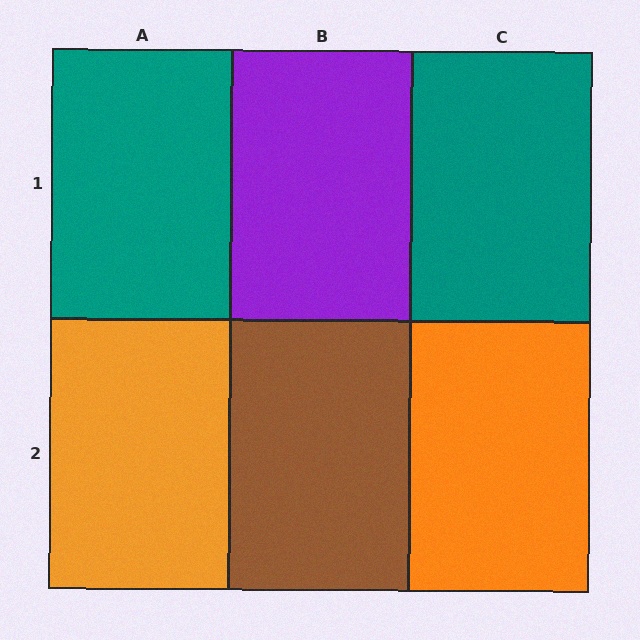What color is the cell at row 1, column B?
Purple.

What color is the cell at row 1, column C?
Teal.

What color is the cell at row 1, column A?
Teal.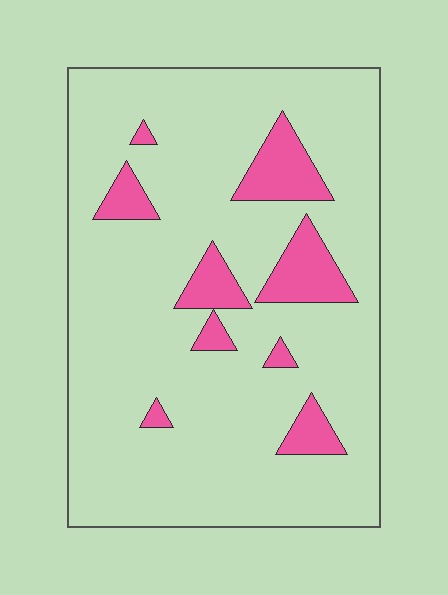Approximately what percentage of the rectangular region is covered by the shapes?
Approximately 15%.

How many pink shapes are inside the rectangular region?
9.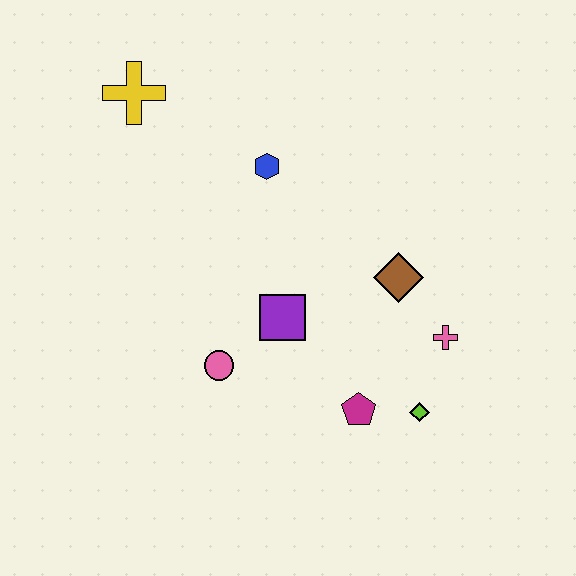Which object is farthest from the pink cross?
The yellow cross is farthest from the pink cross.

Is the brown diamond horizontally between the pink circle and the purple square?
No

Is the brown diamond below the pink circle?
No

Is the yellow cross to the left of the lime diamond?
Yes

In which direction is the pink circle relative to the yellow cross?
The pink circle is below the yellow cross.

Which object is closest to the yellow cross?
The blue hexagon is closest to the yellow cross.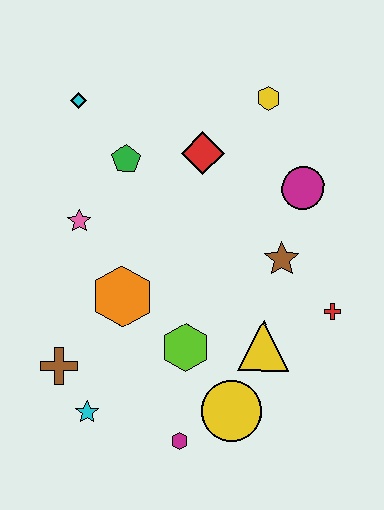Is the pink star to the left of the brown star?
Yes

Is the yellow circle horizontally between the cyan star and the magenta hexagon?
No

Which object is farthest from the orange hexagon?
The yellow hexagon is farthest from the orange hexagon.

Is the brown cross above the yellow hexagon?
No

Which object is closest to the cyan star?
The brown cross is closest to the cyan star.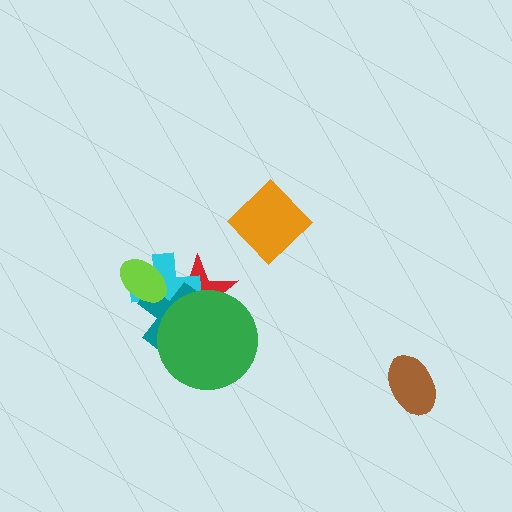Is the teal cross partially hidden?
Yes, it is partially covered by another shape.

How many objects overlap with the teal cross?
4 objects overlap with the teal cross.